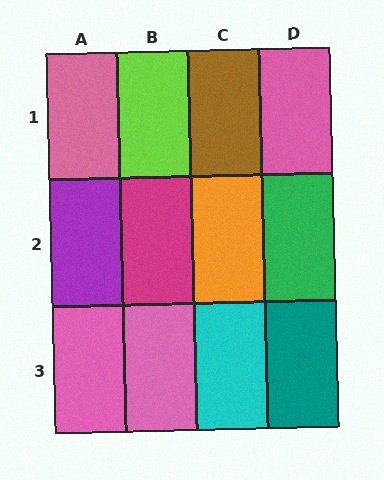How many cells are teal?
1 cell is teal.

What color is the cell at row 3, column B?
Pink.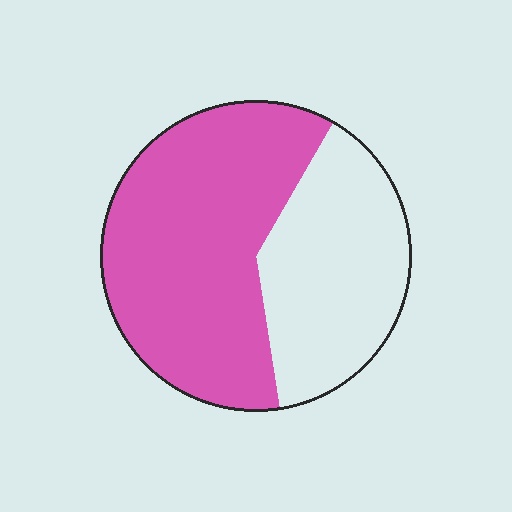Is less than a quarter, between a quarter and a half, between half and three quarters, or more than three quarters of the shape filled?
Between half and three quarters.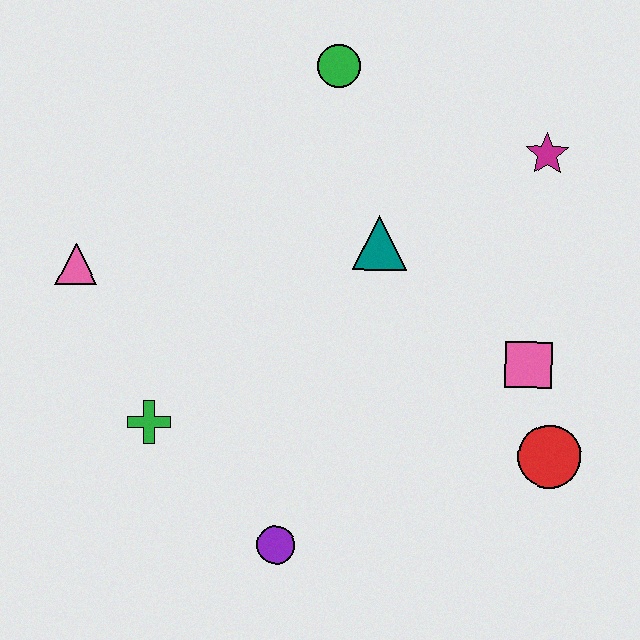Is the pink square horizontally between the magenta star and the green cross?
Yes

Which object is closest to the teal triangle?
The green circle is closest to the teal triangle.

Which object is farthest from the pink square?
The pink triangle is farthest from the pink square.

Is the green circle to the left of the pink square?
Yes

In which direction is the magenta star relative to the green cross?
The magenta star is to the right of the green cross.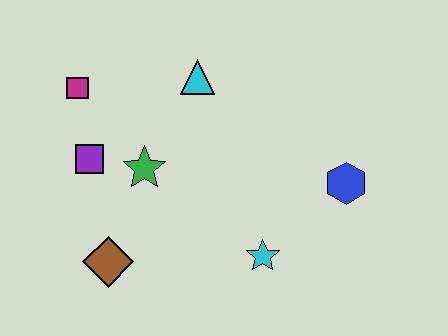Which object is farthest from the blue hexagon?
The magenta square is farthest from the blue hexagon.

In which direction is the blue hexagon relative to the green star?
The blue hexagon is to the right of the green star.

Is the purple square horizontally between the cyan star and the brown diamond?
No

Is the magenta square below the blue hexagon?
No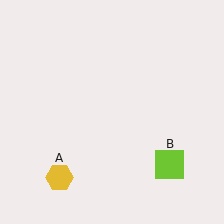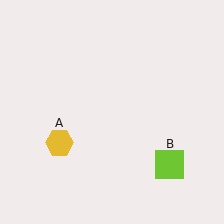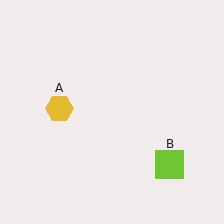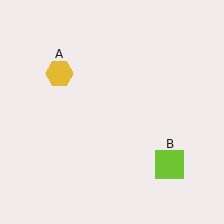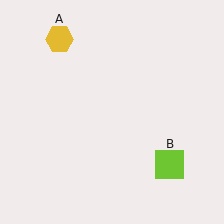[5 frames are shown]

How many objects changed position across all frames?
1 object changed position: yellow hexagon (object A).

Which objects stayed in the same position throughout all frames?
Lime square (object B) remained stationary.